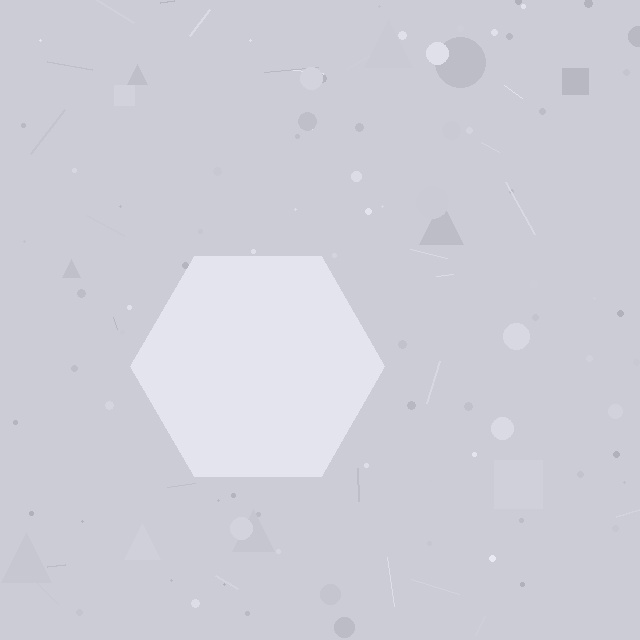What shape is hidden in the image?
A hexagon is hidden in the image.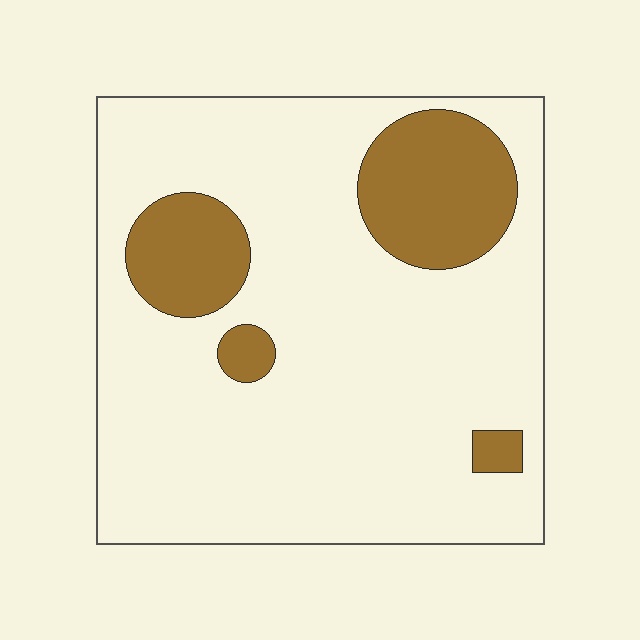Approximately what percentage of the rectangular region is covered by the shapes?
Approximately 20%.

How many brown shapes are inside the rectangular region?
4.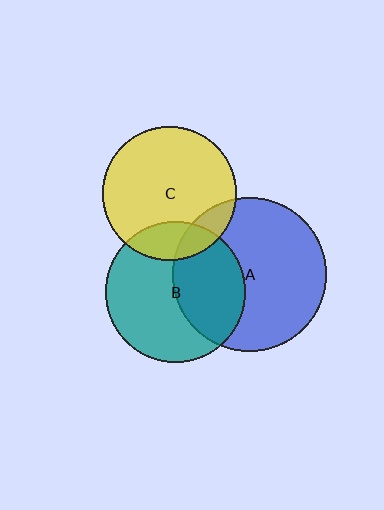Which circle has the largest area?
Circle A (blue).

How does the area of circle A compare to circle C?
Approximately 1.3 times.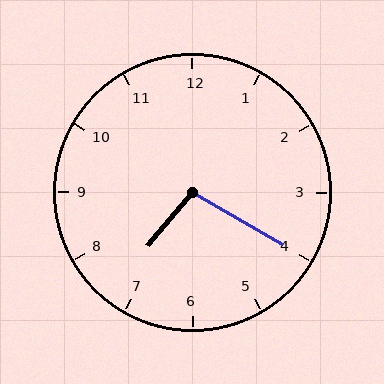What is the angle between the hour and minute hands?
Approximately 100 degrees.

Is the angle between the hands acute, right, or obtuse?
It is obtuse.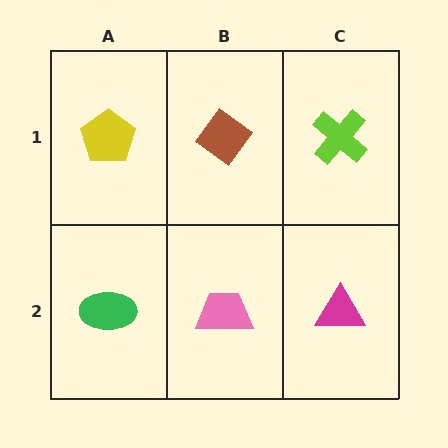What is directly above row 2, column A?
A yellow pentagon.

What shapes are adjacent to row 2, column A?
A yellow pentagon (row 1, column A), a pink trapezoid (row 2, column B).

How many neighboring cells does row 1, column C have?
2.